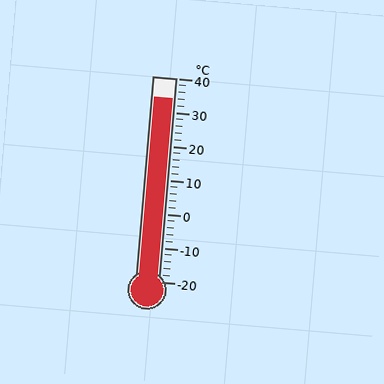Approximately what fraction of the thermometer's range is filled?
The thermometer is filled to approximately 90% of its range.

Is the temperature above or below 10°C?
The temperature is above 10°C.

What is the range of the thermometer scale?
The thermometer scale ranges from -20°C to 40°C.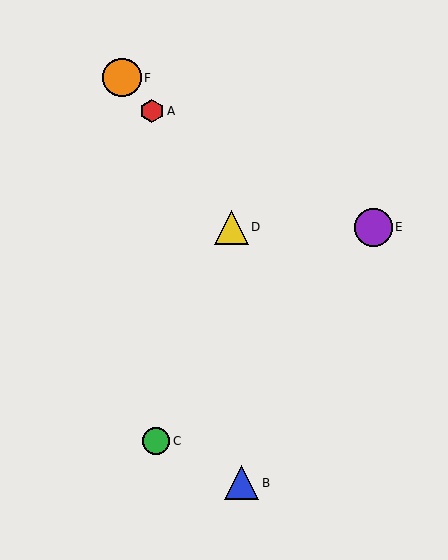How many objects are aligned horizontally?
2 objects (D, E) are aligned horizontally.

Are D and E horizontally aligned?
Yes, both are at y≈227.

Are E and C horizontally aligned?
No, E is at y≈227 and C is at y≈441.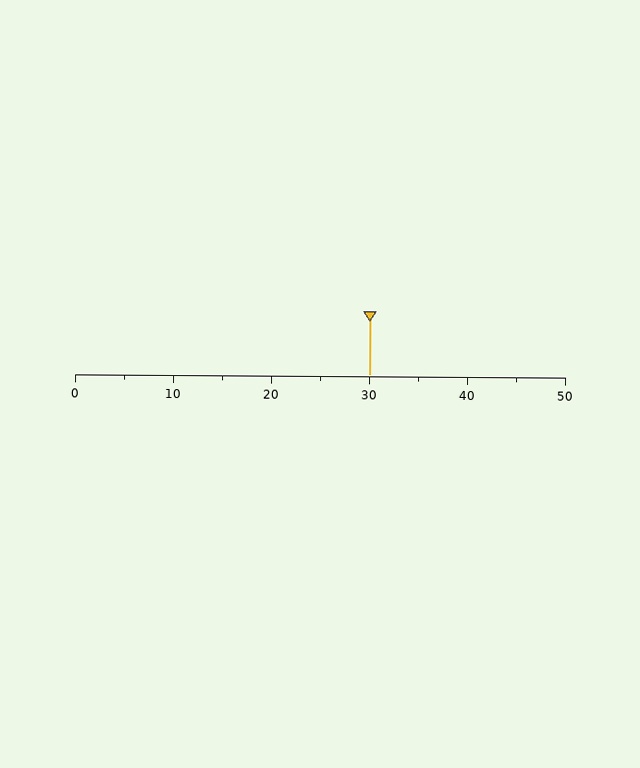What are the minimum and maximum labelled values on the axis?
The axis runs from 0 to 50.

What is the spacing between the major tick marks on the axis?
The major ticks are spaced 10 apart.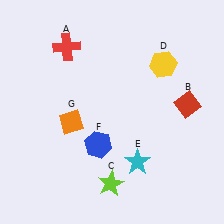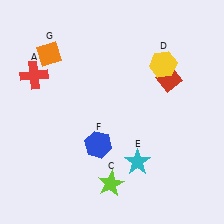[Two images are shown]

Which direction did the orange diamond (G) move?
The orange diamond (G) moved up.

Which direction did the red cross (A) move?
The red cross (A) moved left.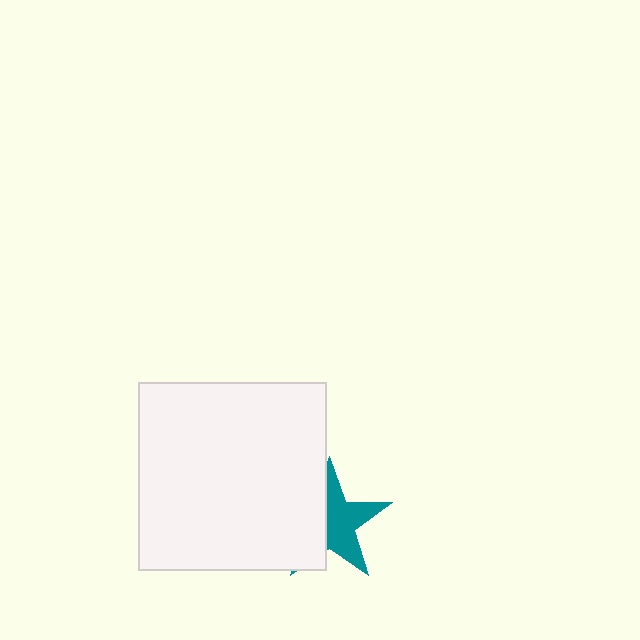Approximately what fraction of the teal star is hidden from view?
Roughly 46% of the teal star is hidden behind the white square.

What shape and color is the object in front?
The object in front is a white square.